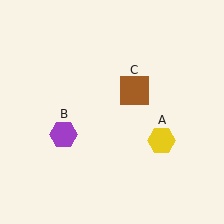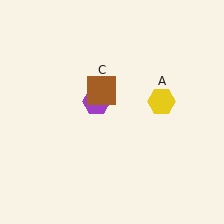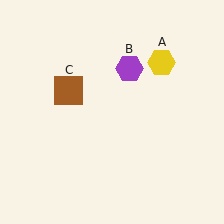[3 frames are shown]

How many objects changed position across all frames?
3 objects changed position: yellow hexagon (object A), purple hexagon (object B), brown square (object C).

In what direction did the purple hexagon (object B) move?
The purple hexagon (object B) moved up and to the right.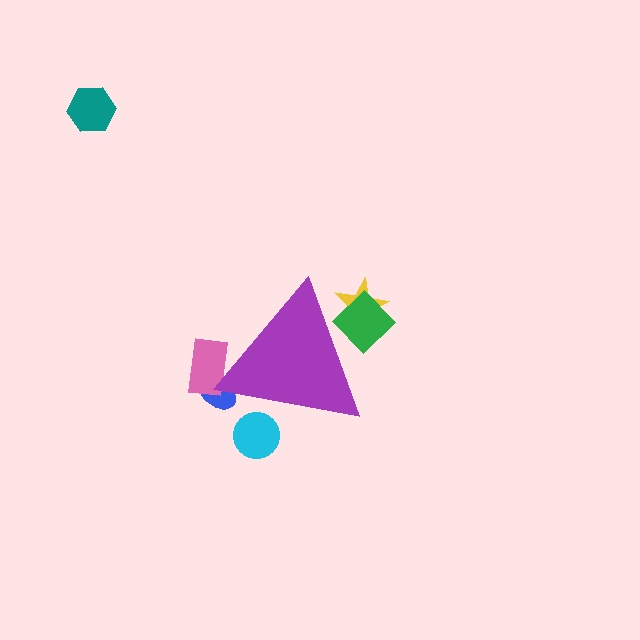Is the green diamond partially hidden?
Yes, the green diamond is partially hidden behind the purple triangle.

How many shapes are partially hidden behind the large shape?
5 shapes are partially hidden.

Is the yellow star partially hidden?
Yes, the yellow star is partially hidden behind the purple triangle.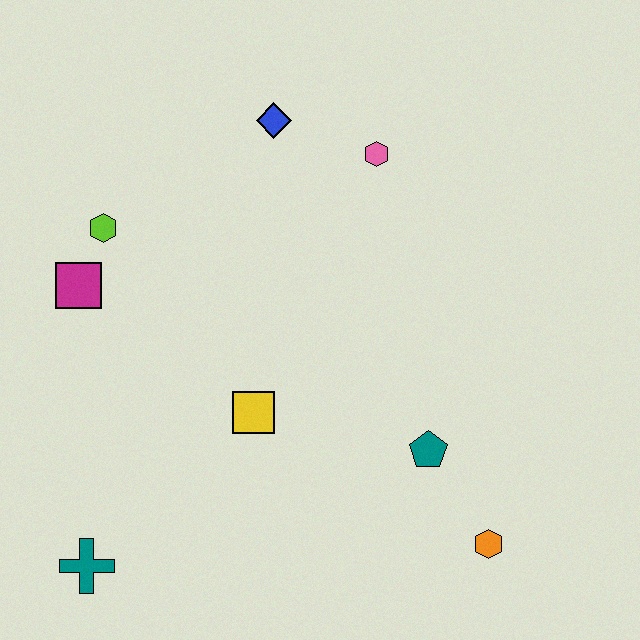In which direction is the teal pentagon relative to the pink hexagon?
The teal pentagon is below the pink hexagon.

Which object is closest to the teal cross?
The yellow square is closest to the teal cross.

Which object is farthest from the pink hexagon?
The teal cross is farthest from the pink hexagon.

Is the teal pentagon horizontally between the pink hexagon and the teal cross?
No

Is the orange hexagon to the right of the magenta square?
Yes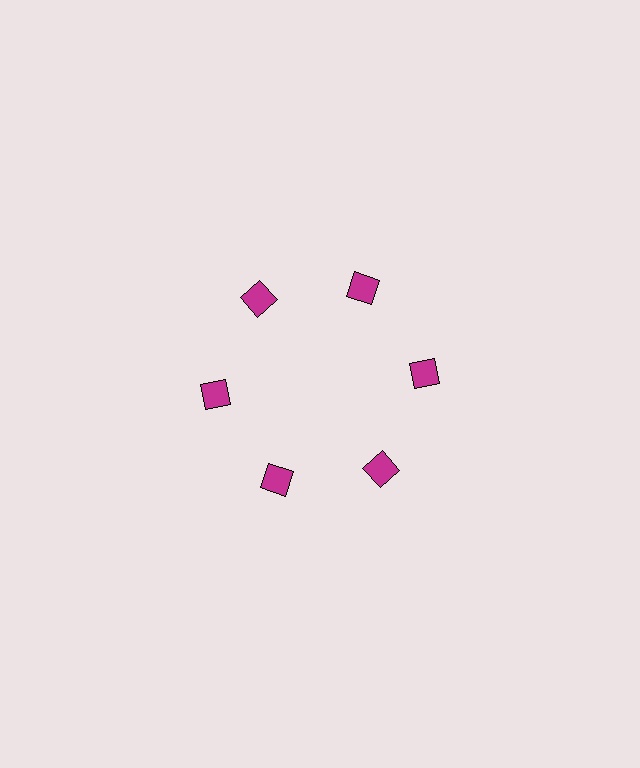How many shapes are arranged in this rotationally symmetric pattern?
There are 6 shapes, arranged in 6 groups of 1.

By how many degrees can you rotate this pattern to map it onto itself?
The pattern maps onto itself every 60 degrees of rotation.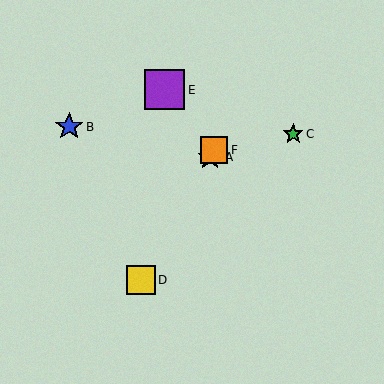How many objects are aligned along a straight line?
3 objects (A, D, F) are aligned along a straight line.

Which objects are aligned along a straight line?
Objects A, D, F are aligned along a straight line.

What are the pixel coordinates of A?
Object A is at (210, 157).